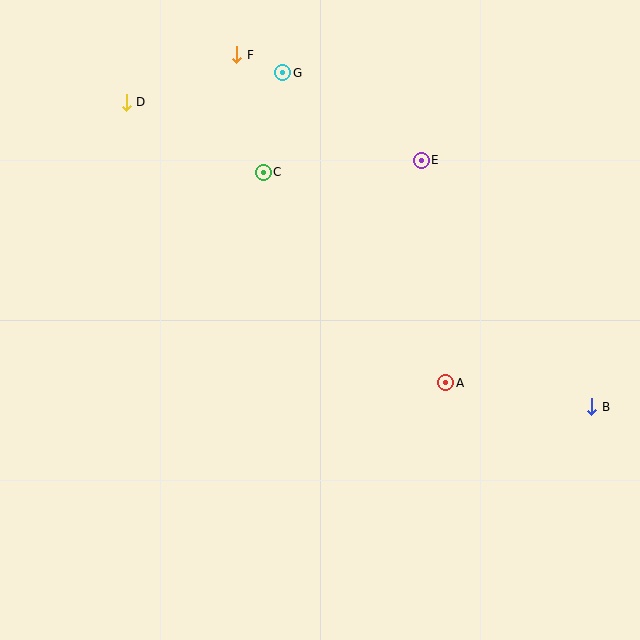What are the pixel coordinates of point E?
Point E is at (421, 160).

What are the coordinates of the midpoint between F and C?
The midpoint between F and C is at (250, 113).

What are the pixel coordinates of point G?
Point G is at (283, 73).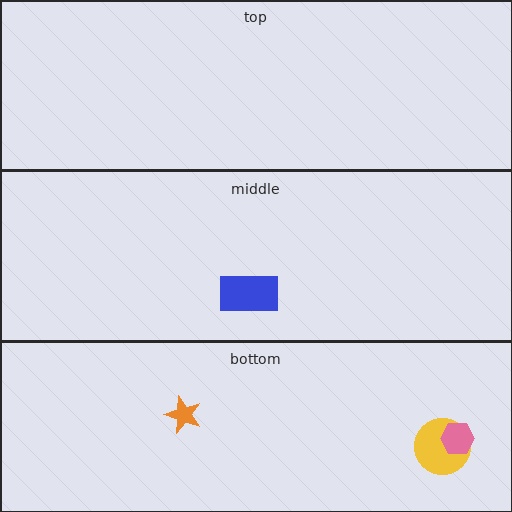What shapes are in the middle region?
The blue rectangle.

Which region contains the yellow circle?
The bottom region.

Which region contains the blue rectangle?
The middle region.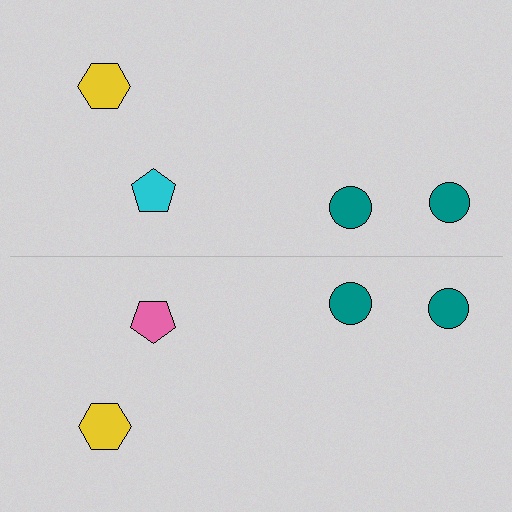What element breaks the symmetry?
The pink pentagon on the bottom side breaks the symmetry — its mirror counterpart is cyan.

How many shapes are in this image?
There are 8 shapes in this image.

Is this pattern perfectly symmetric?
No, the pattern is not perfectly symmetric. The pink pentagon on the bottom side breaks the symmetry — its mirror counterpart is cyan.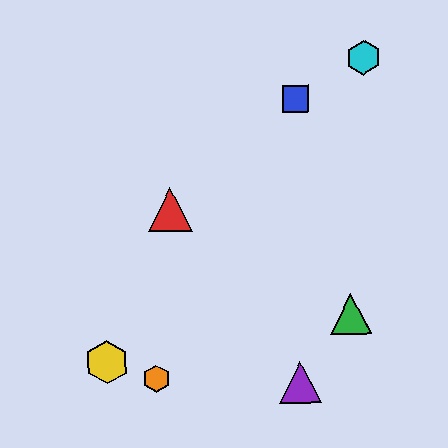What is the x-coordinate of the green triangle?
The green triangle is at x≈351.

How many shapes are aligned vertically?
2 shapes (the blue square, the purple triangle) are aligned vertically.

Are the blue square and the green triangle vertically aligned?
No, the blue square is at x≈295 and the green triangle is at x≈351.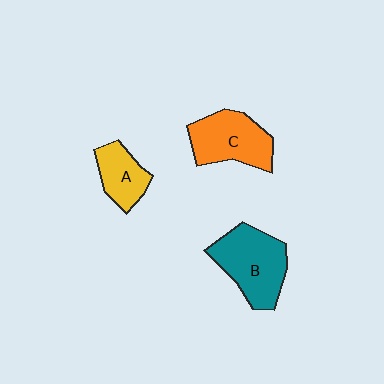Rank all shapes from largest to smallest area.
From largest to smallest: B (teal), C (orange), A (yellow).